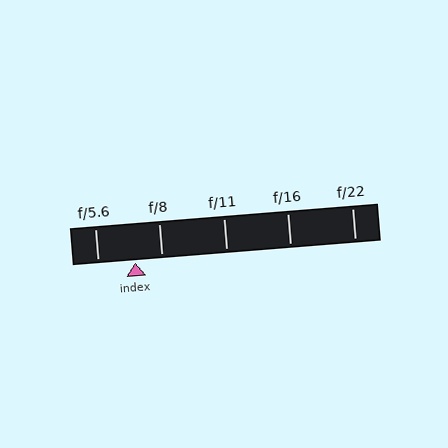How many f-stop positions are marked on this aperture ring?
There are 5 f-stop positions marked.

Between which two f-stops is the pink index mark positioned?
The index mark is between f/5.6 and f/8.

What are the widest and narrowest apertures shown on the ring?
The widest aperture shown is f/5.6 and the narrowest is f/22.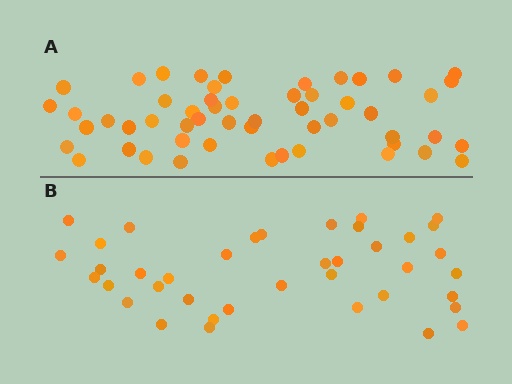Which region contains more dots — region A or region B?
Region A (the top region) has more dots.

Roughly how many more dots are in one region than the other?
Region A has approximately 15 more dots than region B.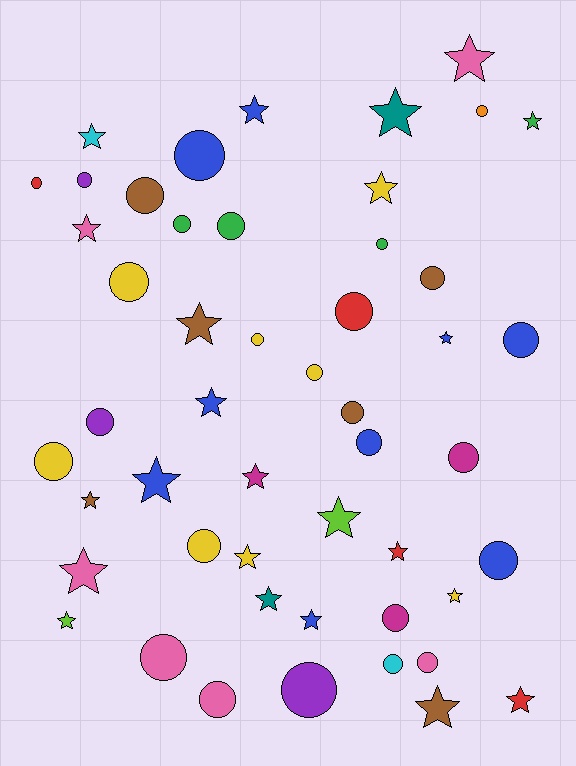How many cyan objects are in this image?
There are 2 cyan objects.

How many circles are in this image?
There are 27 circles.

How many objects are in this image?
There are 50 objects.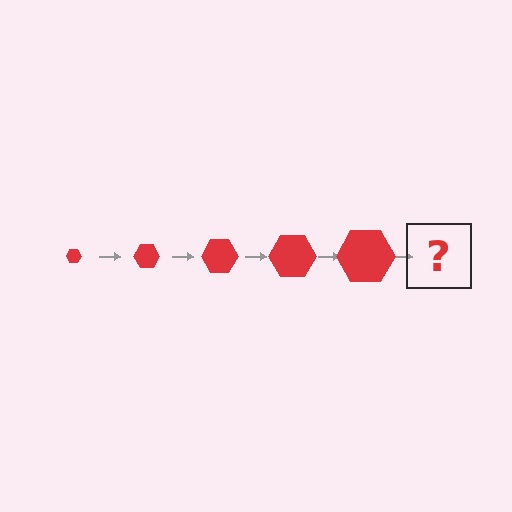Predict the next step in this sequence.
The next step is a red hexagon, larger than the previous one.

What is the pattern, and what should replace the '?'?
The pattern is that the hexagon gets progressively larger each step. The '?' should be a red hexagon, larger than the previous one.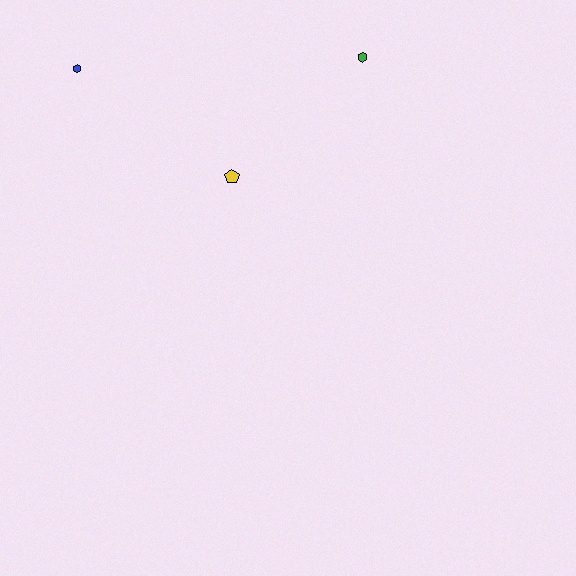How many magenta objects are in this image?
There are no magenta objects.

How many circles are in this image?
There are no circles.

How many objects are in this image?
There are 3 objects.